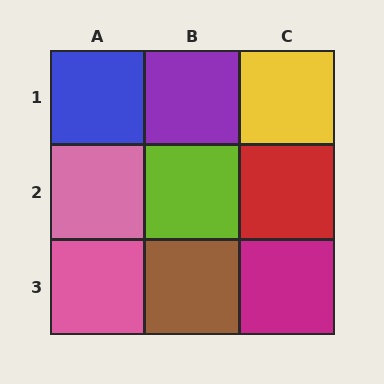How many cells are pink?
2 cells are pink.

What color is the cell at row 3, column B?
Brown.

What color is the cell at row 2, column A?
Pink.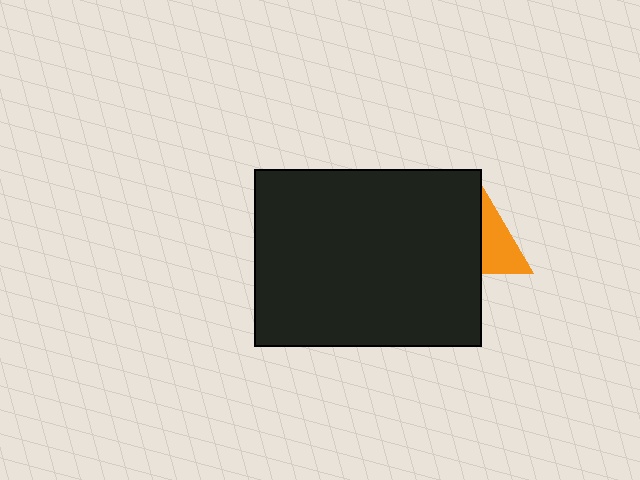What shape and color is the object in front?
The object in front is a black rectangle.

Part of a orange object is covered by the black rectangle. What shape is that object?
It is a triangle.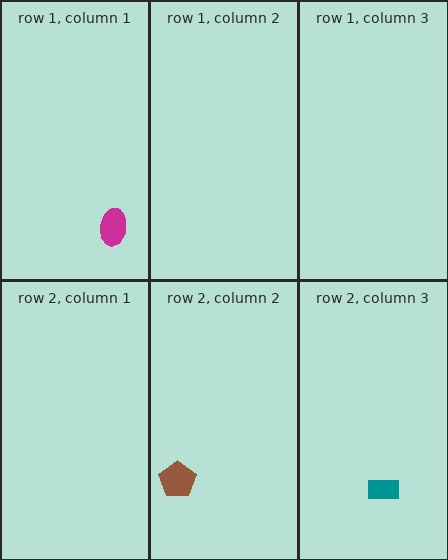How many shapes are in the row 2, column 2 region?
1.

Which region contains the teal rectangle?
The row 2, column 3 region.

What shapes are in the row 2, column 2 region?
The brown pentagon.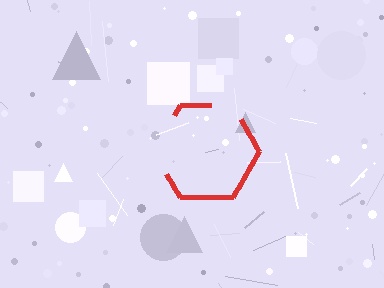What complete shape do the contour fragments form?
The contour fragments form a hexagon.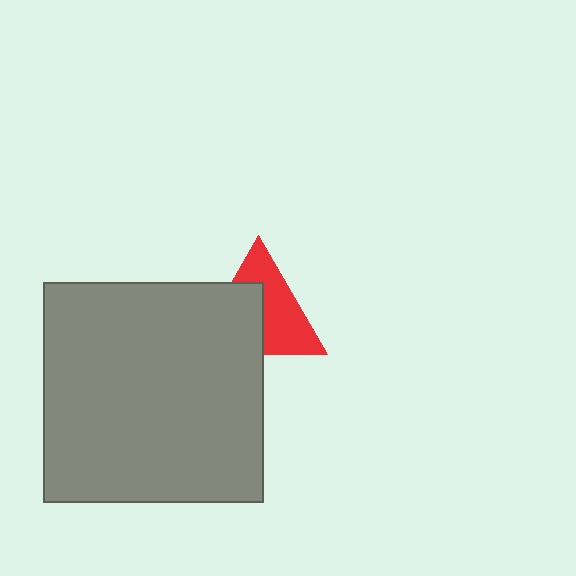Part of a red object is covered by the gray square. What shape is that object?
It is a triangle.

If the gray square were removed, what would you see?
You would see the complete red triangle.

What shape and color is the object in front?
The object in front is a gray square.